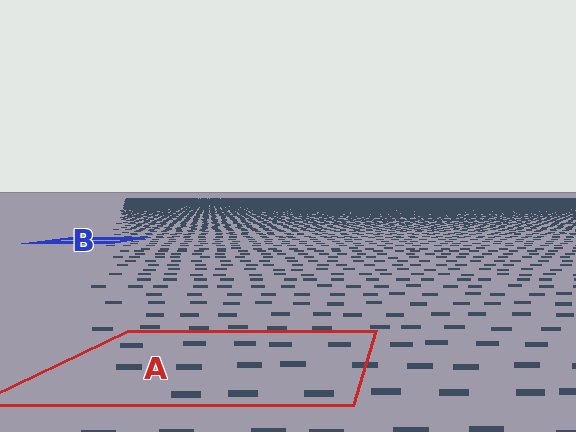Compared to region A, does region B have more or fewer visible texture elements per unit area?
Region B has more texture elements per unit area — they are packed more densely because it is farther away.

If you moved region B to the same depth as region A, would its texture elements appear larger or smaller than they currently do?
They would appear larger. At a closer depth, the same texture elements are projected at a bigger on-screen size.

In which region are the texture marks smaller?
The texture marks are smaller in region B, because it is farther away.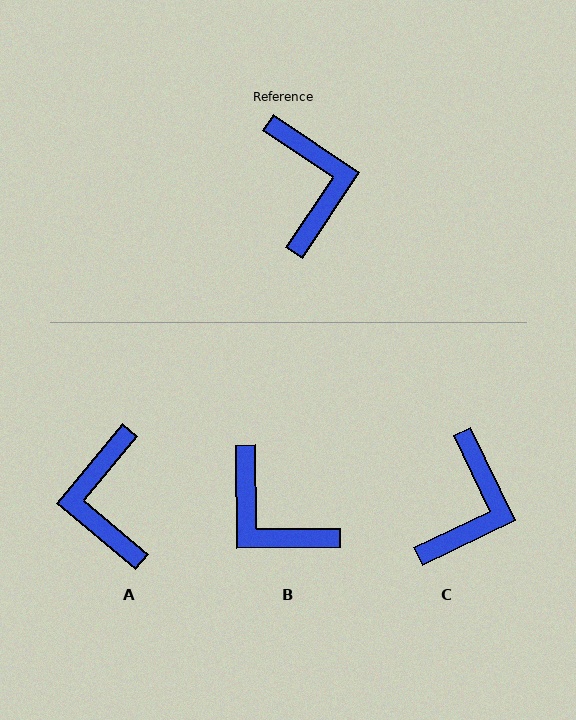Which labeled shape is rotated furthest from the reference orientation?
A, about 174 degrees away.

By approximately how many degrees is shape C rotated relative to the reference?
Approximately 31 degrees clockwise.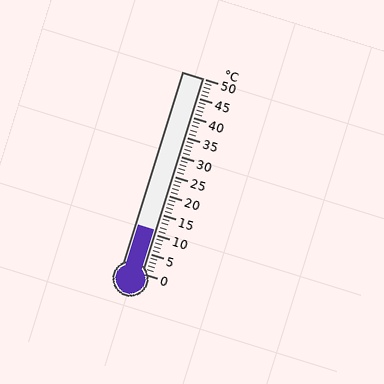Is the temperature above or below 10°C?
The temperature is above 10°C.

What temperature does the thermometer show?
The thermometer shows approximately 11°C.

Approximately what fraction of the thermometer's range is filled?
The thermometer is filled to approximately 20% of its range.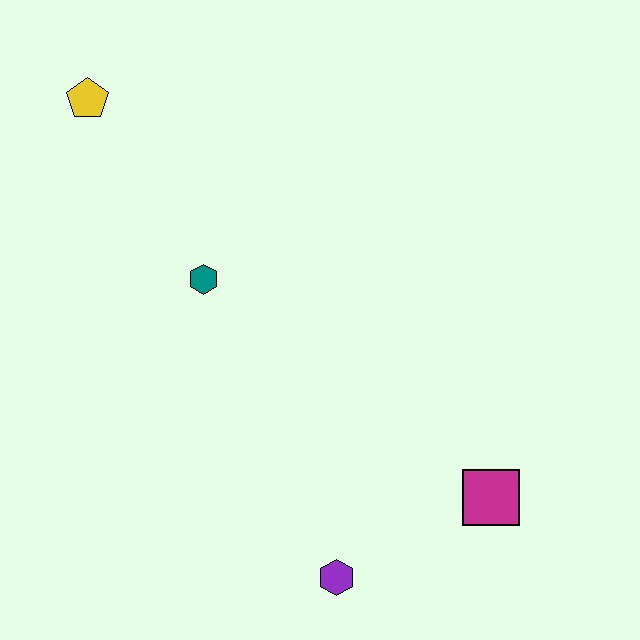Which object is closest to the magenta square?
The purple hexagon is closest to the magenta square.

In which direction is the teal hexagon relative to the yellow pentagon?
The teal hexagon is below the yellow pentagon.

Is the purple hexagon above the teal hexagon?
No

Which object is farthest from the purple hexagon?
The yellow pentagon is farthest from the purple hexagon.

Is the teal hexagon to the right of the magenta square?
No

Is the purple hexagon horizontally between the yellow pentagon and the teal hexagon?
No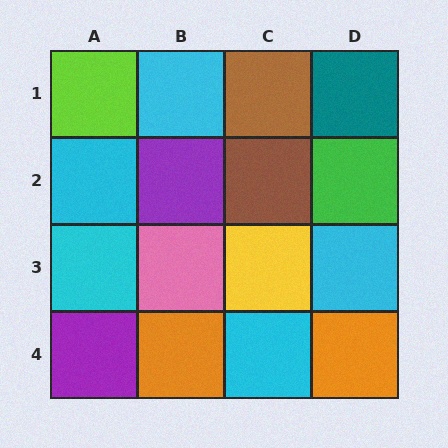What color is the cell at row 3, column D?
Cyan.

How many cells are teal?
1 cell is teal.